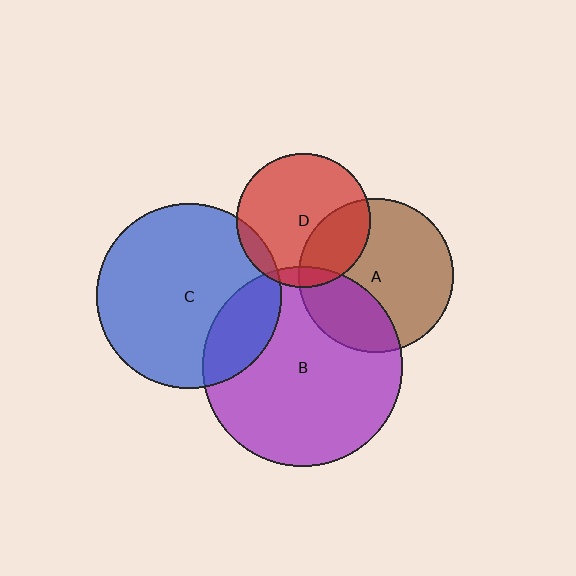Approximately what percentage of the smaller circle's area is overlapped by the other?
Approximately 30%.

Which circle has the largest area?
Circle B (purple).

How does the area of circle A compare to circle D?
Approximately 1.3 times.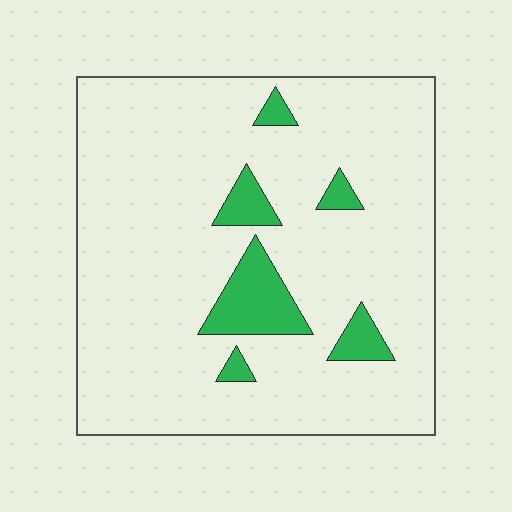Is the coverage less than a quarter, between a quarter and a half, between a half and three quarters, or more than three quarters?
Less than a quarter.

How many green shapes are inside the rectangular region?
6.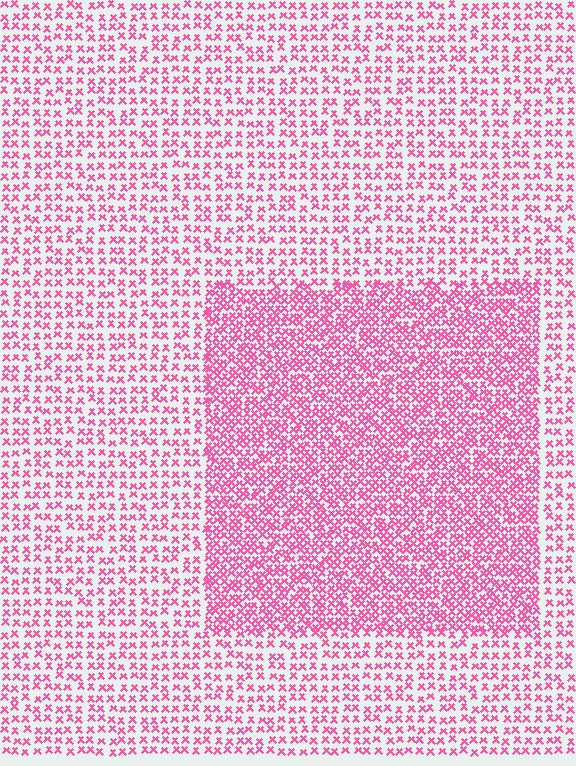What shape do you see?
I see a rectangle.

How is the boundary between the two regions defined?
The boundary is defined by a change in element density (approximately 2.0x ratio). All elements are the same color, size, and shape.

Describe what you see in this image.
The image contains small pink elements arranged at two different densities. A rectangle-shaped region is visible where the elements are more densely packed than the surrounding area.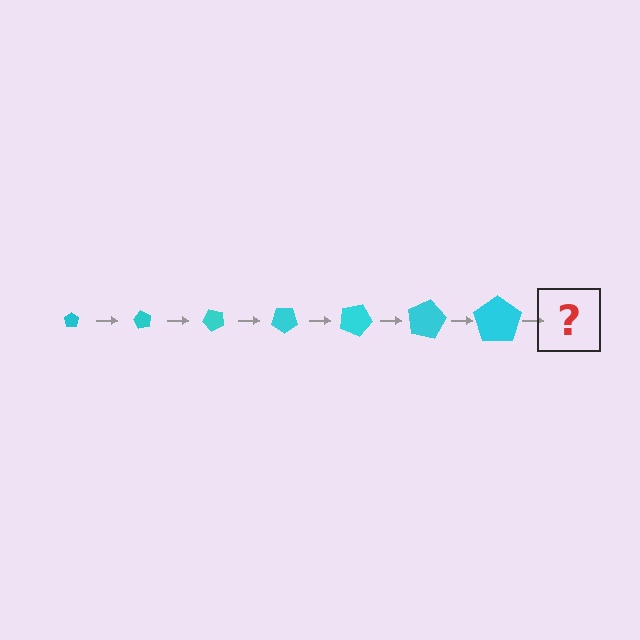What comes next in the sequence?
The next element should be a pentagon, larger than the previous one and rotated 420 degrees from the start.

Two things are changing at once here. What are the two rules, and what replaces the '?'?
The two rules are that the pentagon grows larger each step and it rotates 60 degrees each step. The '?' should be a pentagon, larger than the previous one and rotated 420 degrees from the start.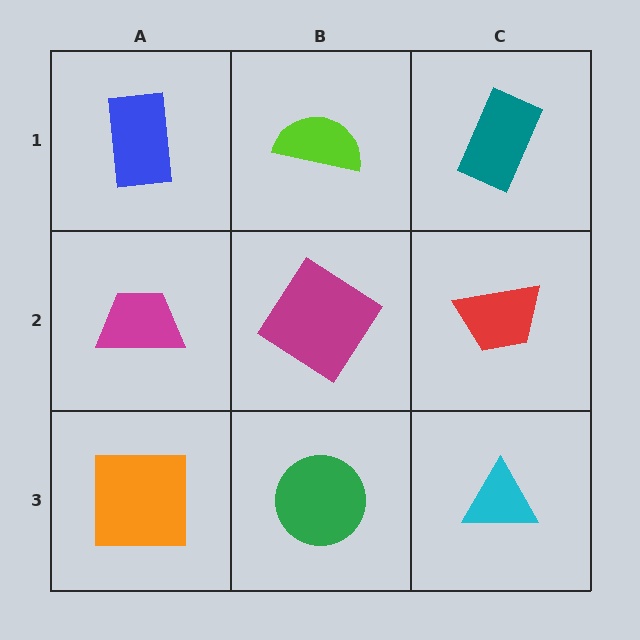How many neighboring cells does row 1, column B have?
3.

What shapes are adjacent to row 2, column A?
A blue rectangle (row 1, column A), an orange square (row 3, column A), a magenta diamond (row 2, column B).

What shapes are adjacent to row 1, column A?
A magenta trapezoid (row 2, column A), a lime semicircle (row 1, column B).